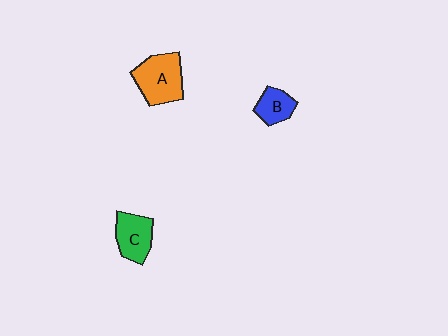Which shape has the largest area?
Shape A (orange).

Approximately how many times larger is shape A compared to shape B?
Approximately 1.8 times.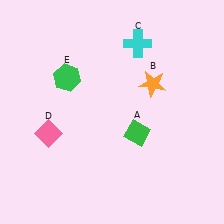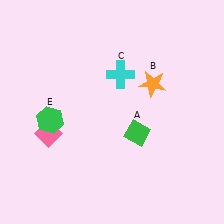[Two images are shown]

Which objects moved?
The objects that moved are: the cyan cross (C), the green hexagon (E).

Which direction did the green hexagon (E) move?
The green hexagon (E) moved down.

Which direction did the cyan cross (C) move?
The cyan cross (C) moved down.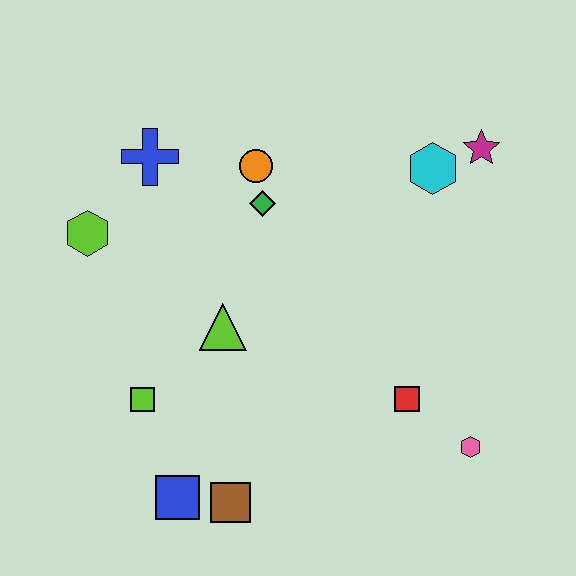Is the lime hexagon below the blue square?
No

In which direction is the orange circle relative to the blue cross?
The orange circle is to the right of the blue cross.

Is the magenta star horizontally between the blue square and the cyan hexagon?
No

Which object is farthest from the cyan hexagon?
The blue square is farthest from the cyan hexagon.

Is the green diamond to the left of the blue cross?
No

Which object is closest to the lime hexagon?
The blue cross is closest to the lime hexagon.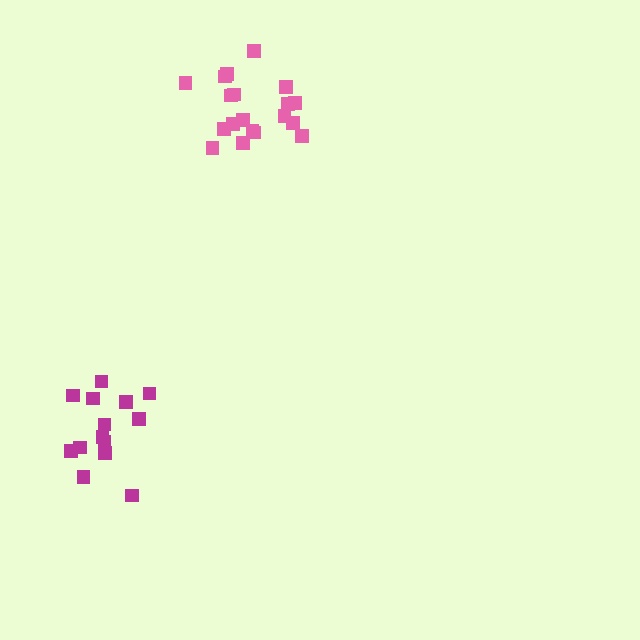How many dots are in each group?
Group 1: 14 dots, Group 2: 19 dots (33 total).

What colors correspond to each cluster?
The clusters are colored: magenta, pink.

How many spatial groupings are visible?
There are 2 spatial groupings.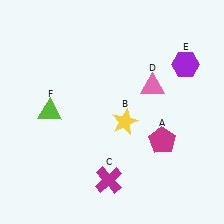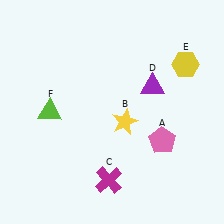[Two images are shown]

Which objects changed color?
A changed from magenta to pink. D changed from pink to purple. E changed from purple to yellow.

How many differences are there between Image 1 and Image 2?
There are 3 differences between the two images.